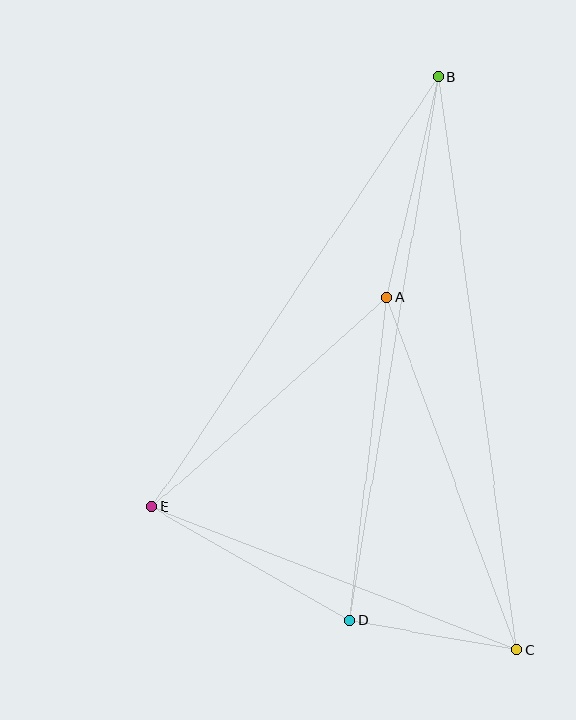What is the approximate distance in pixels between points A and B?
The distance between A and B is approximately 227 pixels.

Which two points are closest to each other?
Points C and D are closest to each other.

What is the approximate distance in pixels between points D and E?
The distance between D and E is approximately 228 pixels.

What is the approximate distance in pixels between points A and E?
The distance between A and E is approximately 314 pixels.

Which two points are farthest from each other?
Points B and C are farthest from each other.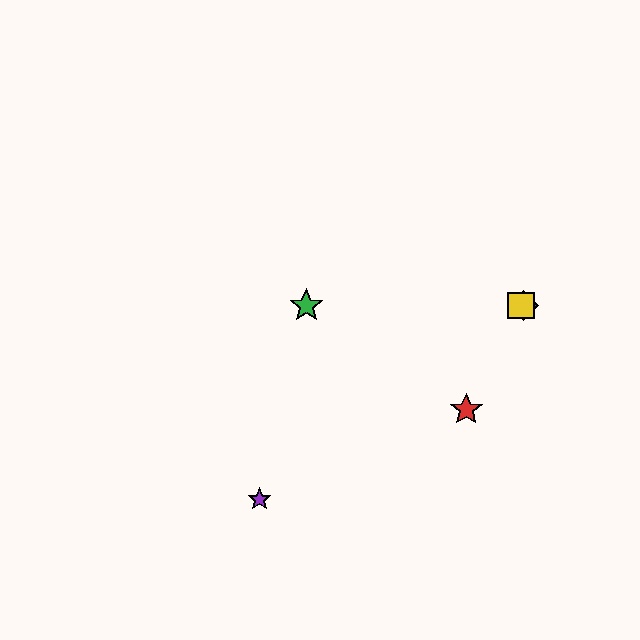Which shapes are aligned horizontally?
The blue diamond, the green star, the yellow square are aligned horizontally.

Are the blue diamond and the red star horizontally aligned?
No, the blue diamond is at y≈306 and the red star is at y≈410.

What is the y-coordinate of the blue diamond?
The blue diamond is at y≈306.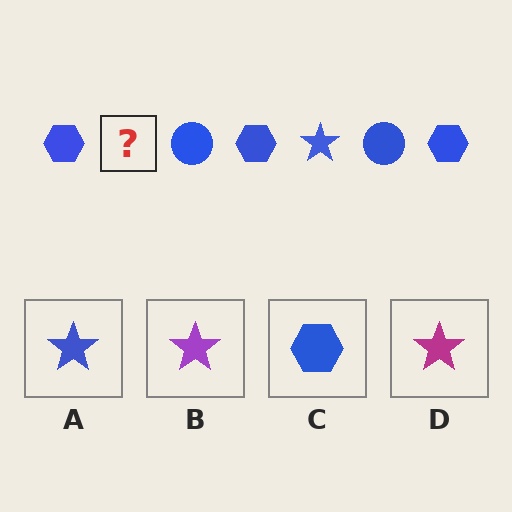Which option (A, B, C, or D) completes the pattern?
A.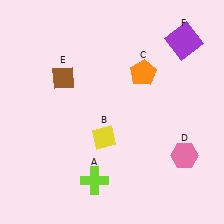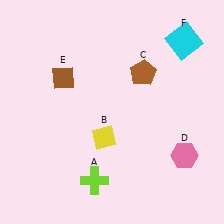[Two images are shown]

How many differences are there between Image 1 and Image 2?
There are 2 differences between the two images.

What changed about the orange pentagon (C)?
In Image 1, C is orange. In Image 2, it changed to brown.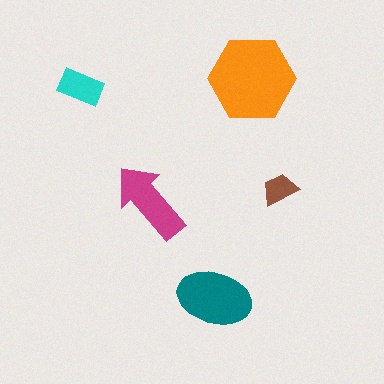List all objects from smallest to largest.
The brown trapezoid, the cyan rectangle, the magenta arrow, the teal ellipse, the orange hexagon.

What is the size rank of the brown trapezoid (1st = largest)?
5th.